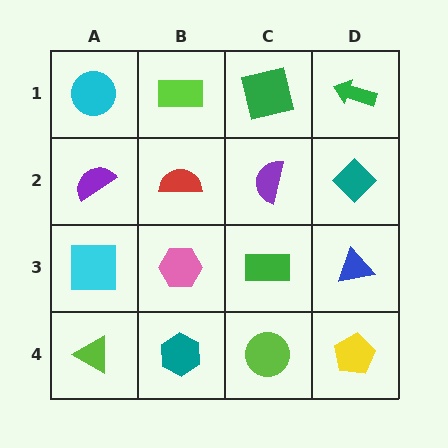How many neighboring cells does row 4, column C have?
3.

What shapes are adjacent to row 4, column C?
A green rectangle (row 3, column C), a teal hexagon (row 4, column B), a yellow pentagon (row 4, column D).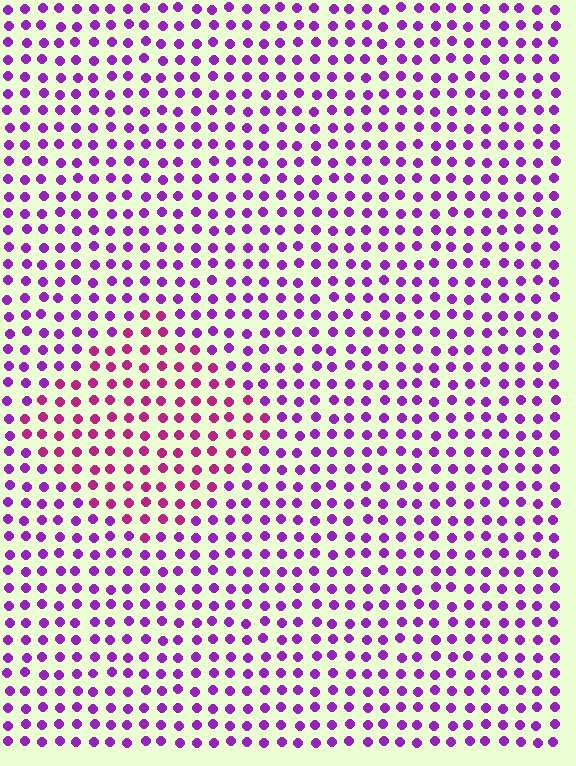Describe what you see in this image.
The image is filled with small purple elements in a uniform arrangement. A diamond-shaped region is visible where the elements are tinted to a slightly different hue, forming a subtle color boundary.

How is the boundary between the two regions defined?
The boundary is defined purely by a slight shift in hue (about 35 degrees). Spacing, size, and orientation are identical on both sides.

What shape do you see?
I see a diamond.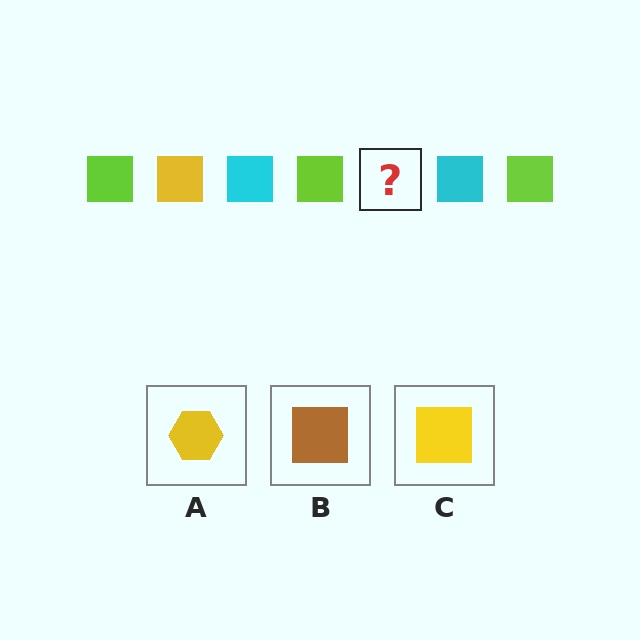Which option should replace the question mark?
Option C.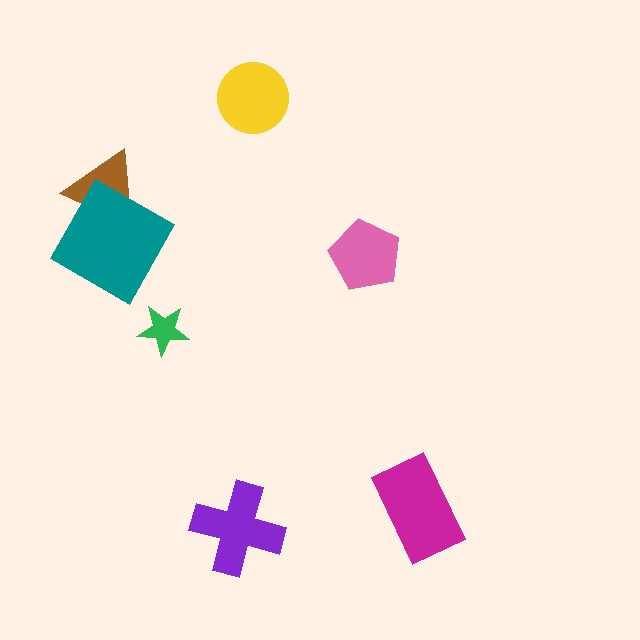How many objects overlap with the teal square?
1 object overlaps with the teal square.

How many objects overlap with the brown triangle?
1 object overlaps with the brown triangle.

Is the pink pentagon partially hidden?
No, no other shape covers it.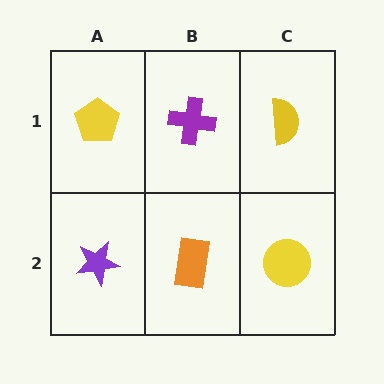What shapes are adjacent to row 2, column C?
A yellow semicircle (row 1, column C), an orange rectangle (row 2, column B).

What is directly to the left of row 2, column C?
An orange rectangle.